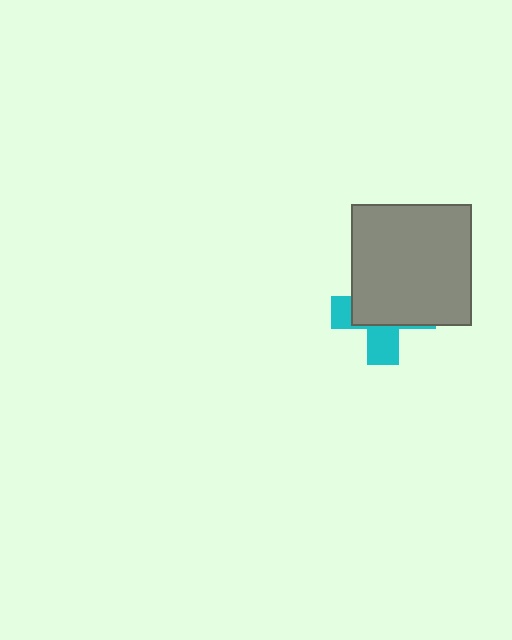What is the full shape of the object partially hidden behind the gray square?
The partially hidden object is a cyan cross.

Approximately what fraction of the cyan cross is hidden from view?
Roughly 63% of the cyan cross is hidden behind the gray square.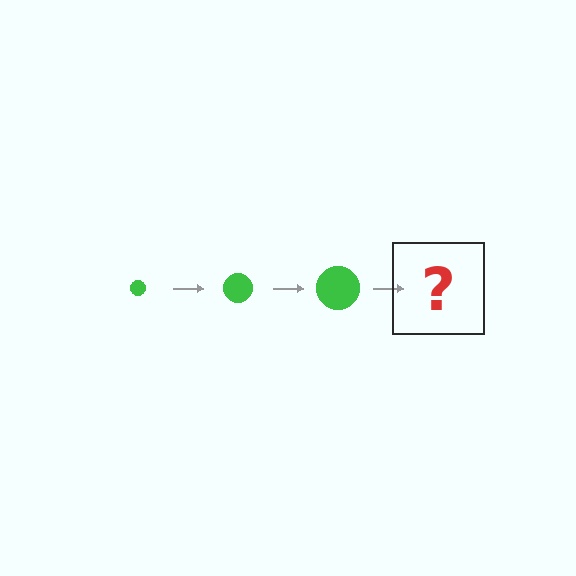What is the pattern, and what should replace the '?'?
The pattern is that the circle gets progressively larger each step. The '?' should be a green circle, larger than the previous one.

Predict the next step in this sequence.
The next step is a green circle, larger than the previous one.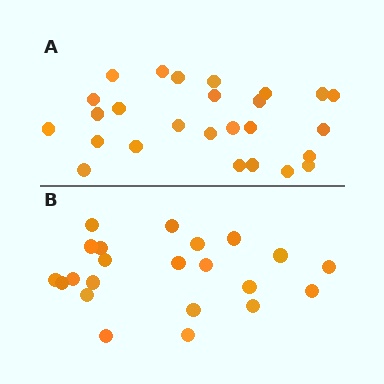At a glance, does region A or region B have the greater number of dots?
Region A (the top region) has more dots.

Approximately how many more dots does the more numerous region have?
Region A has about 4 more dots than region B.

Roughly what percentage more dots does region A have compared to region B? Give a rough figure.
About 20% more.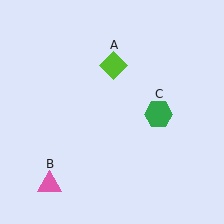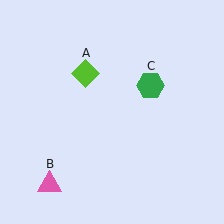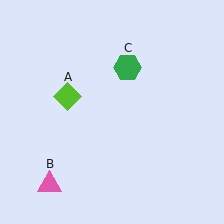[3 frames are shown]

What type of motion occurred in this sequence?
The lime diamond (object A), green hexagon (object C) rotated counterclockwise around the center of the scene.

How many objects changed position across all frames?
2 objects changed position: lime diamond (object A), green hexagon (object C).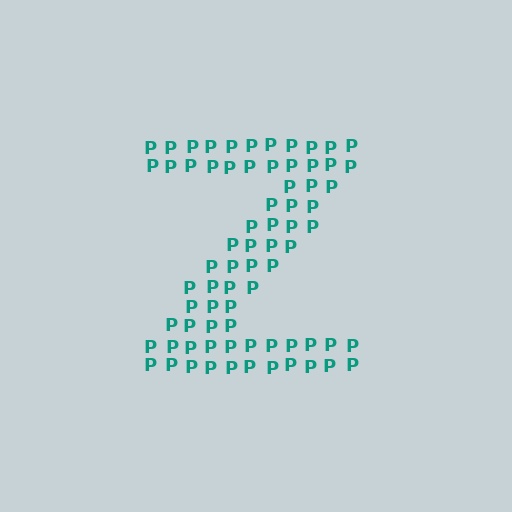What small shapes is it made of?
It is made of small letter P's.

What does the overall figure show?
The overall figure shows the letter Z.